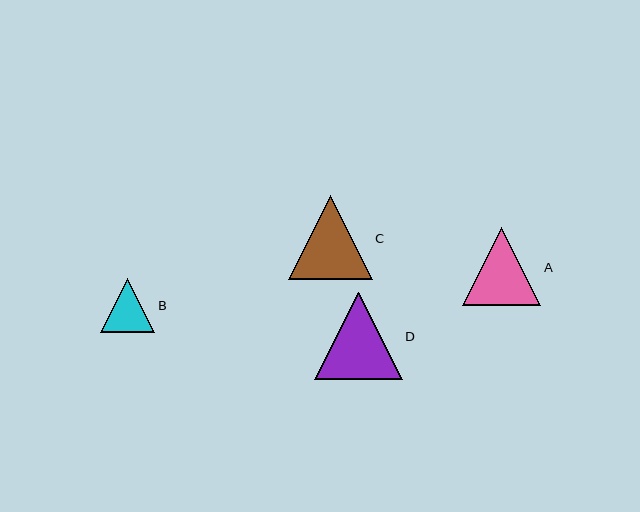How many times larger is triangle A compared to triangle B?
Triangle A is approximately 1.4 times the size of triangle B.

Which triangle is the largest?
Triangle D is the largest with a size of approximately 88 pixels.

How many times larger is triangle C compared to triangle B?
Triangle C is approximately 1.5 times the size of triangle B.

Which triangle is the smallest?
Triangle B is the smallest with a size of approximately 54 pixels.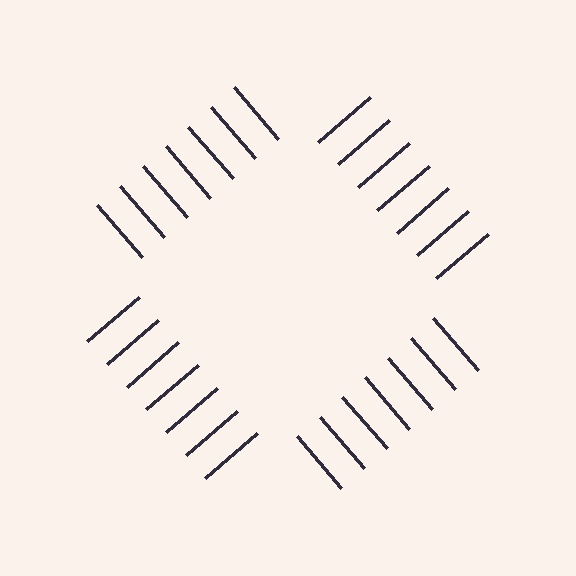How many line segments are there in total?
28 — 7 along each of the 4 edges.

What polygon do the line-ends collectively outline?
An illusory square — the line segments terminate on its edges but no continuous stroke is drawn.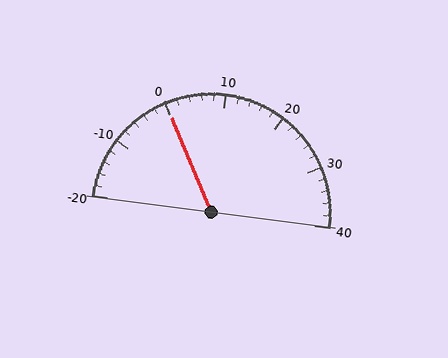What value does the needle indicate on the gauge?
The needle indicates approximately 0.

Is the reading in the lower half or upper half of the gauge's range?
The reading is in the lower half of the range (-20 to 40).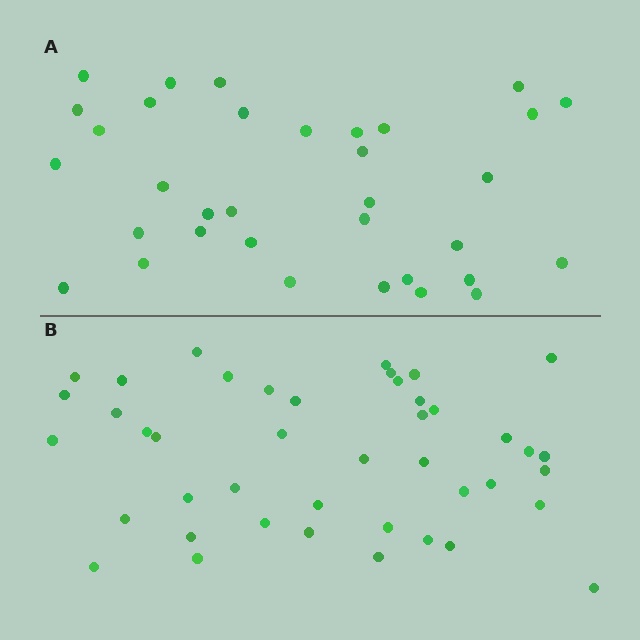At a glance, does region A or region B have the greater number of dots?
Region B (the bottom region) has more dots.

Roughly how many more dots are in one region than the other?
Region B has roughly 8 or so more dots than region A.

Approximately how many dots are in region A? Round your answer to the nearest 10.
About 30 dots. (The exact count is 34, which rounds to 30.)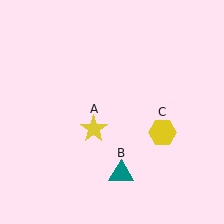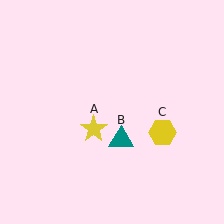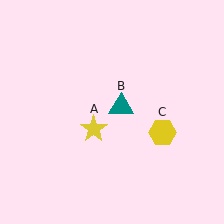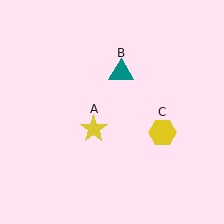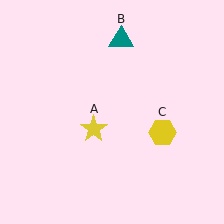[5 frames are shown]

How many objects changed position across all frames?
1 object changed position: teal triangle (object B).